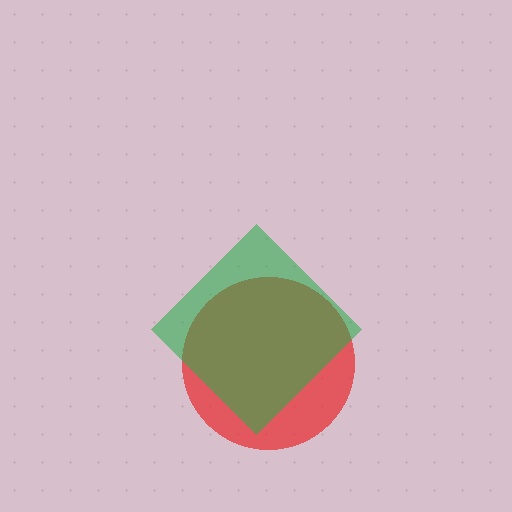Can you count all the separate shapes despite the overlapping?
Yes, there are 2 separate shapes.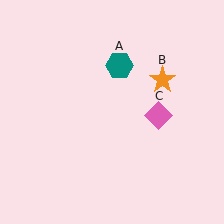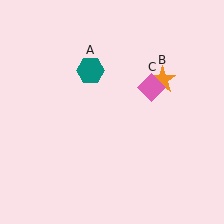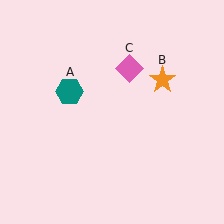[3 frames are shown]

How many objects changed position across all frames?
2 objects changed position: teal hexagon (object A), pink diamond (object C).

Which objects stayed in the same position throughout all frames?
Orange star (object B) remained stationary.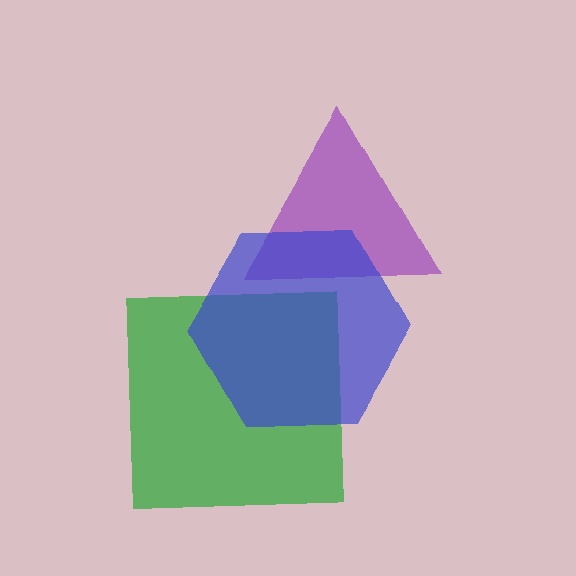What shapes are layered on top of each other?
The layered shapes are: a purple triangle, a green square, a blue hexagon.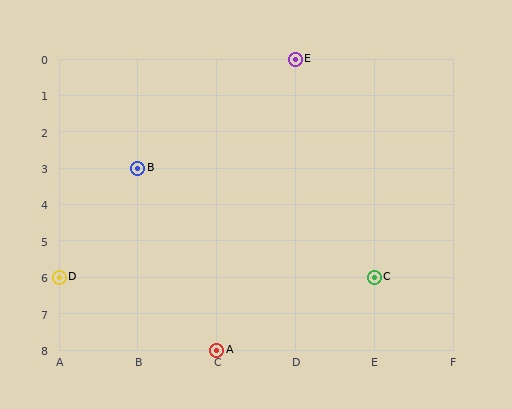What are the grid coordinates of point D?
Point D is at grid coordinates (A, 6).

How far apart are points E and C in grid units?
Points E and C are 1 column and 6 rows apart (about 6.1 grid units diagonally).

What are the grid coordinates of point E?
Point E is at grid coordinates (D, 0).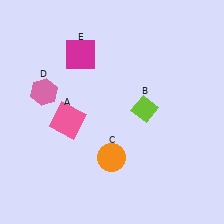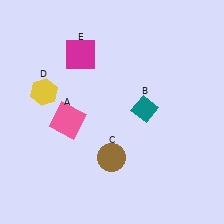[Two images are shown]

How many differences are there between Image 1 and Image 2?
There are 3 differences between the two images.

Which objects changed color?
B changed from lime to teal. C changed from orange to brown. D changed from pink to yellow.